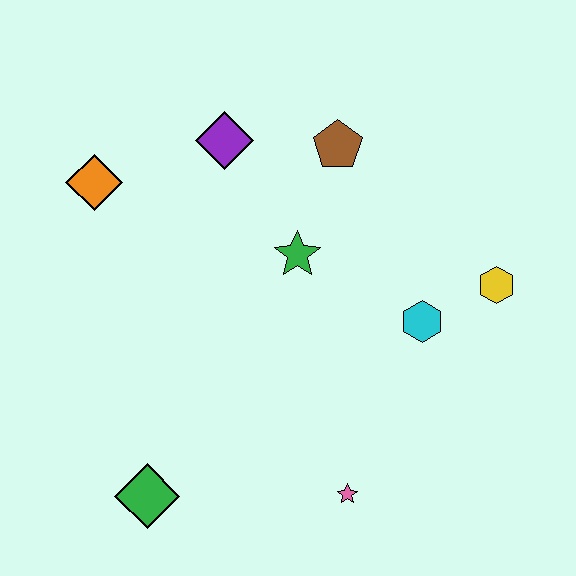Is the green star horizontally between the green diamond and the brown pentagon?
Yes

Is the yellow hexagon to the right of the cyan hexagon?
Yes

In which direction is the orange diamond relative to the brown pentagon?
The orange diamond is to the left of the brown pentagon.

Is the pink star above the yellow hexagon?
No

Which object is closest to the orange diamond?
The purple diamond is closest to the orange diamond.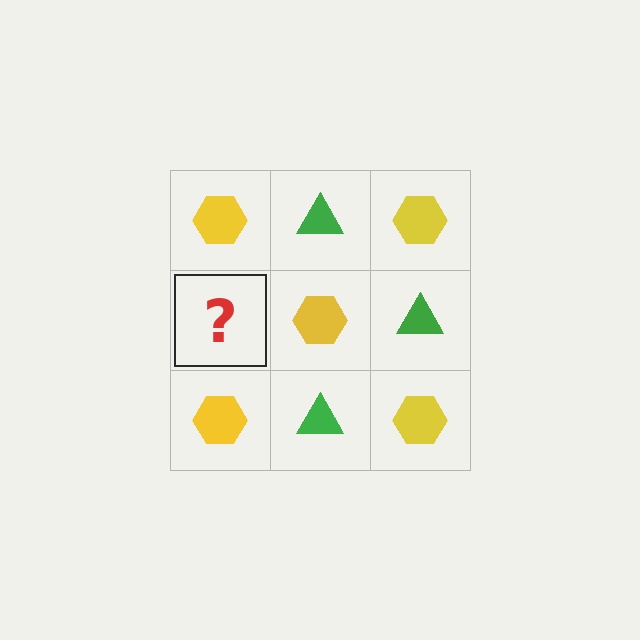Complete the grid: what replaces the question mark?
The question mark should be replaced with a green triangle.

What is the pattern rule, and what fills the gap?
The rule is that it alternates yellow hexagon and green triangle in a checkerboard pattern. The gap should be filled with a green triangle.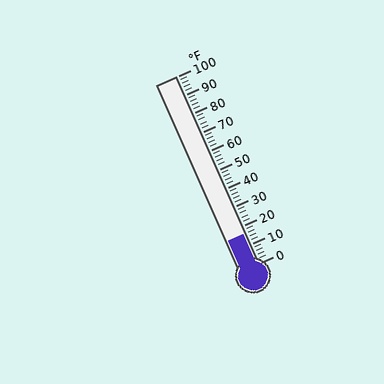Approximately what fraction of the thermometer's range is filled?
The thermometer is filled to approximately 15% of its range.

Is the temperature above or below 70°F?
The temperature is below 70°F.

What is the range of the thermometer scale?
The thermometer scale ranges from 0°F to 100°F.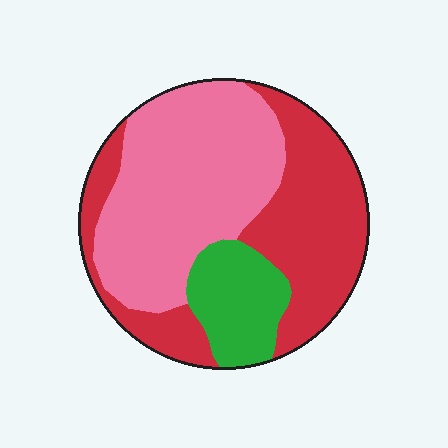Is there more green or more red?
Red.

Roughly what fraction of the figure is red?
Red takes up about two fifths (2/5) of the figure.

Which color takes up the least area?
Green, at roughly 15%.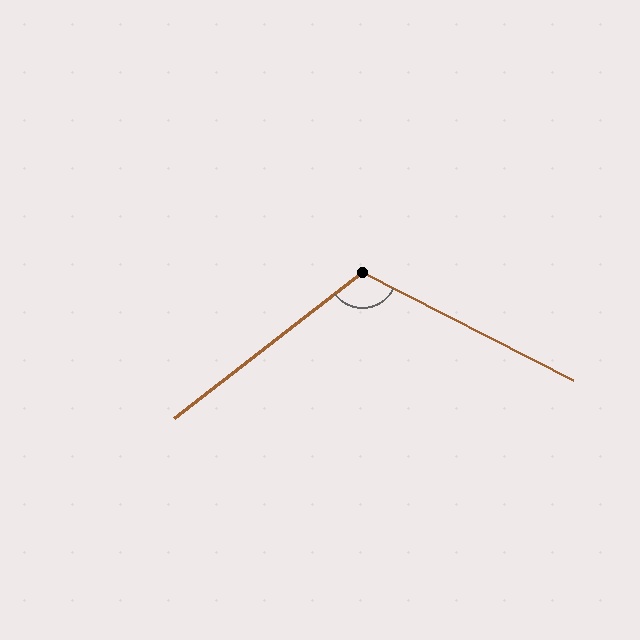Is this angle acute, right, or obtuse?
It is obtuse.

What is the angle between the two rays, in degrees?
Approximately 115 degrees.